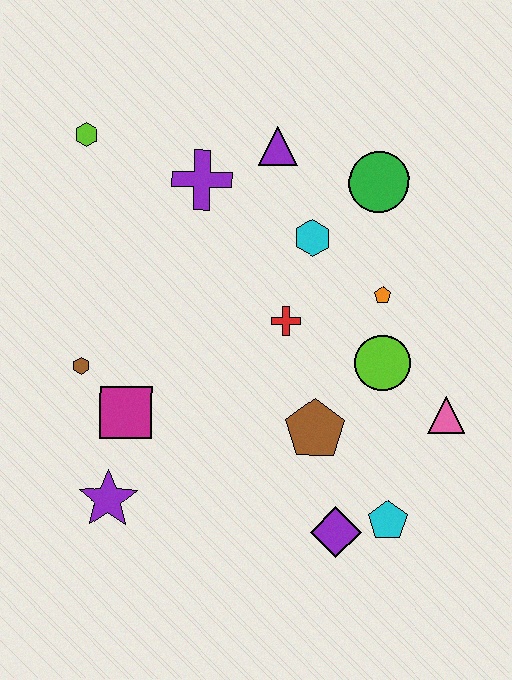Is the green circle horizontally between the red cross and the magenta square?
No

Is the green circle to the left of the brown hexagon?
No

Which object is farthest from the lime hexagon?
The cyan pentagon is farthest from the lime hexagon.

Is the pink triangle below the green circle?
Yes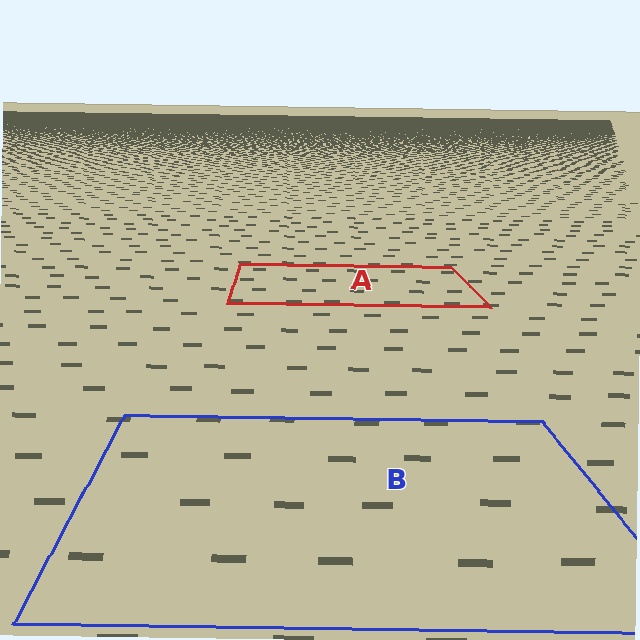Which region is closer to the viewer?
Region B is closer. The texture elements there are larger and more spread out.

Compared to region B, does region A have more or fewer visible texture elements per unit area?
Region A has more texture elements per unit area — they are packed more densely because it is farther away.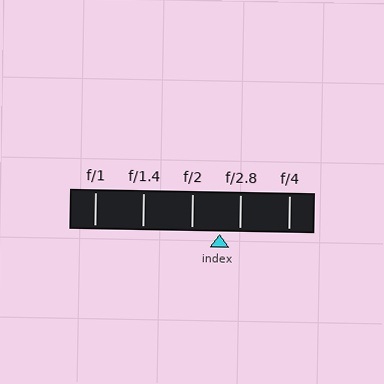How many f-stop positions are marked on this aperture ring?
There are 5 f-stop positions marked.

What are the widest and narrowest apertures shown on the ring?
The widest aperture shown is f/1 and the narrowest is f/4.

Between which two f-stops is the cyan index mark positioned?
The index mark is between f/2 and f/2.8.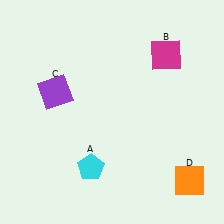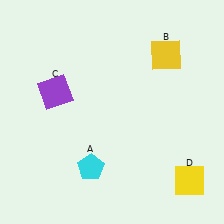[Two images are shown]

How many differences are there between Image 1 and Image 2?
There are 2 differences between the two images.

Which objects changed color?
B changed from magenta to yellow. D changed from orange to yellow.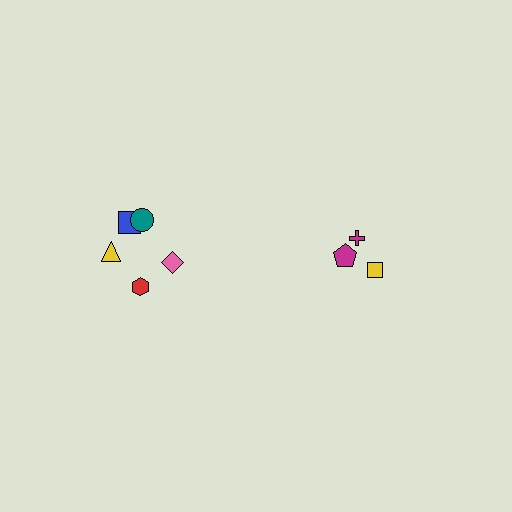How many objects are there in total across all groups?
There are 8 objects.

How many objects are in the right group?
There are 3 objects.